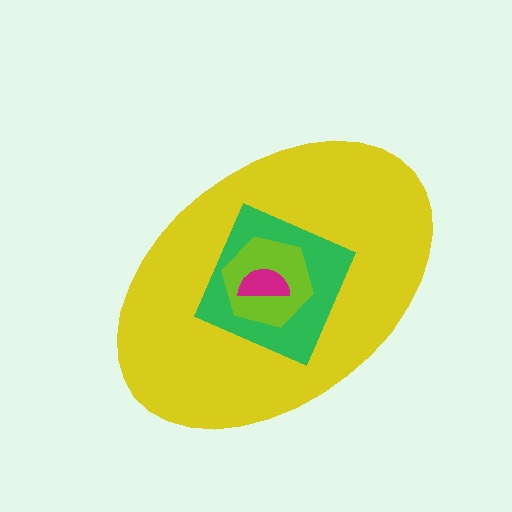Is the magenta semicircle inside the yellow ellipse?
Yes.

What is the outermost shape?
The yellow ellipse.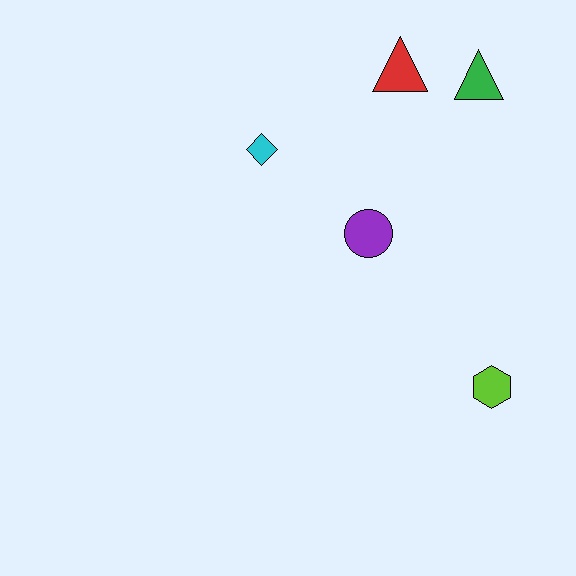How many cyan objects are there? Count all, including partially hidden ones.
There is 1 cyan object.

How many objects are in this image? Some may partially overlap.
There are 5 objects.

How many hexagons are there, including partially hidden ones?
There is 1 hexagon.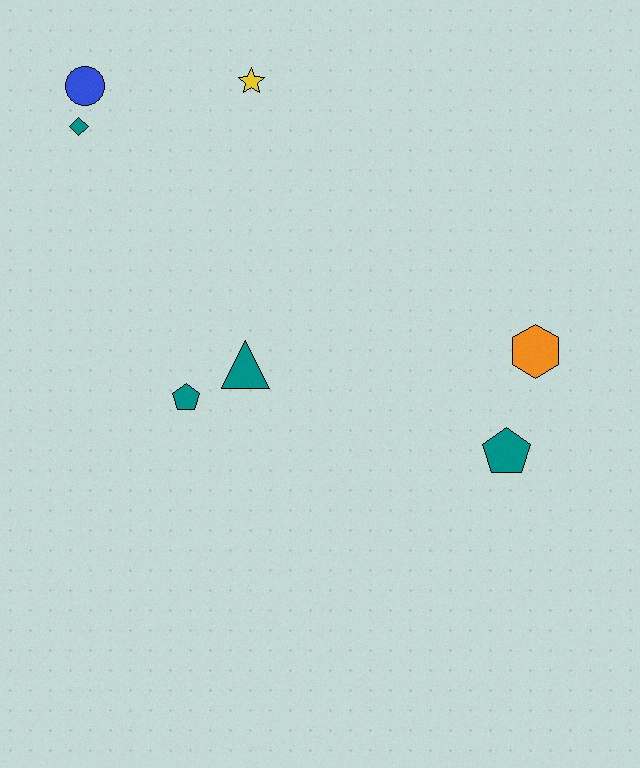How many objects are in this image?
There are 7 objects.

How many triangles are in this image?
There is 1 triangle.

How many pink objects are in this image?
There are no pink objects.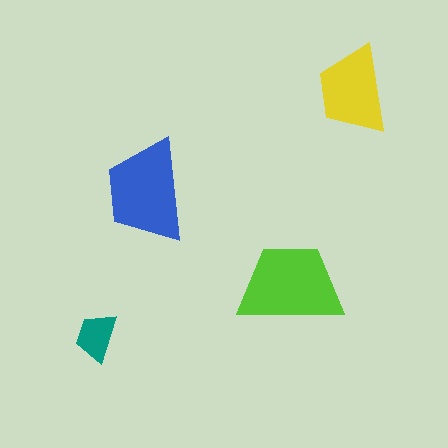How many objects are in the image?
There are 4 objects in the image.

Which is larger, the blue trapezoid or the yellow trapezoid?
The blue one.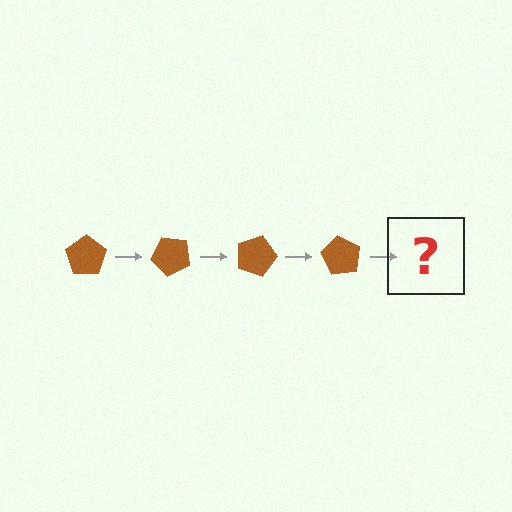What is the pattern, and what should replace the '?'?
The pattern is that the pentagon rotates 45 degrees each step. The '?' should be a brown pentagon rotated 180 degrees.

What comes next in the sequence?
The next element should be a brown pentagon rotated 180 degrees.